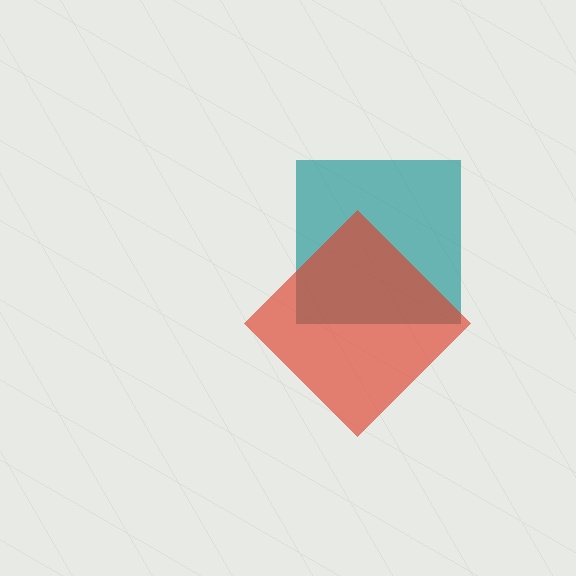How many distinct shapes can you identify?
There are 2 distinct shapes: a teal square, a red diamond.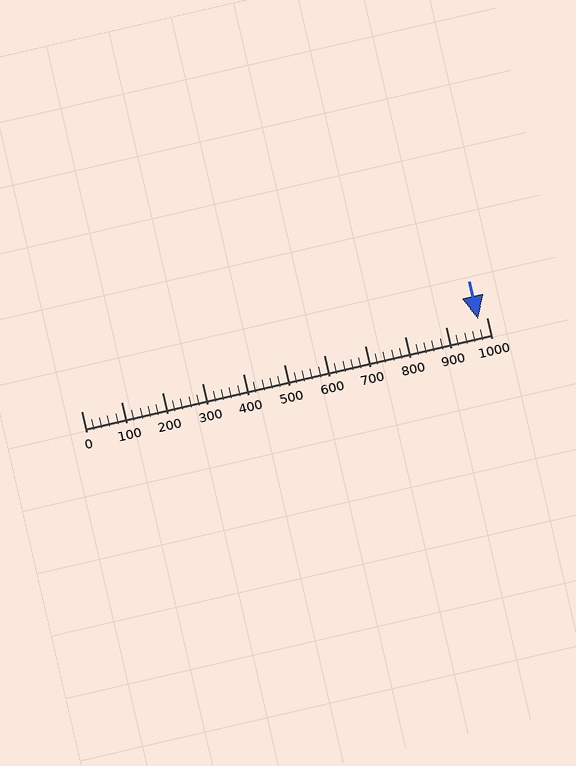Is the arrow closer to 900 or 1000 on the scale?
The arrow is closer to 1000.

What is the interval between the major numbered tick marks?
The major tick marks are spaced 100 units apart.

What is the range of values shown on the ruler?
The ruler shows values from 0 to 1000.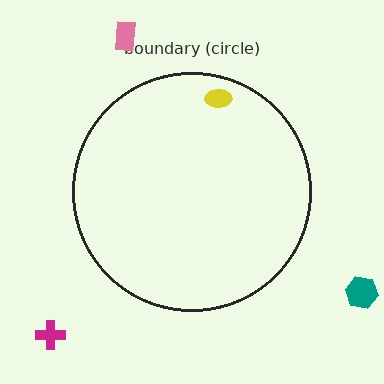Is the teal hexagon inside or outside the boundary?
Outside.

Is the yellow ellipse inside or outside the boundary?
Inside.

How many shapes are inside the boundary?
1 inside, 3 outside.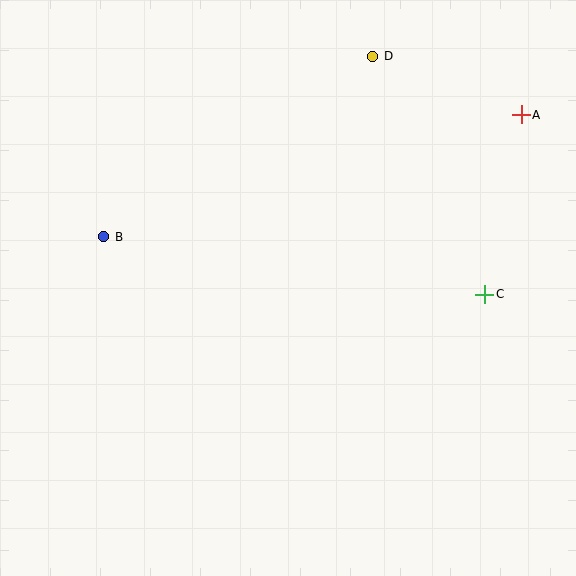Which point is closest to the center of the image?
Point B at (104, 237) is closest to the center.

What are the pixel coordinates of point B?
Point B is at (104, 237).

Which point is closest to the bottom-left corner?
Point B is closest to the bottom-left corner.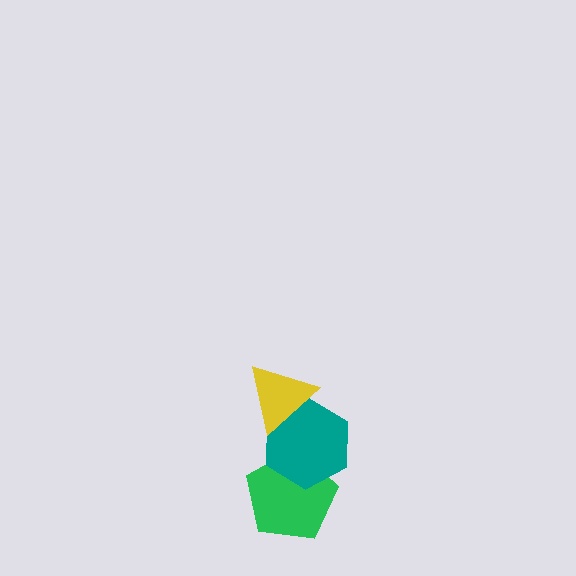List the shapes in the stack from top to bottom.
From top to bottom: the yellow triangle, the teal hexagon, the green pentagon.